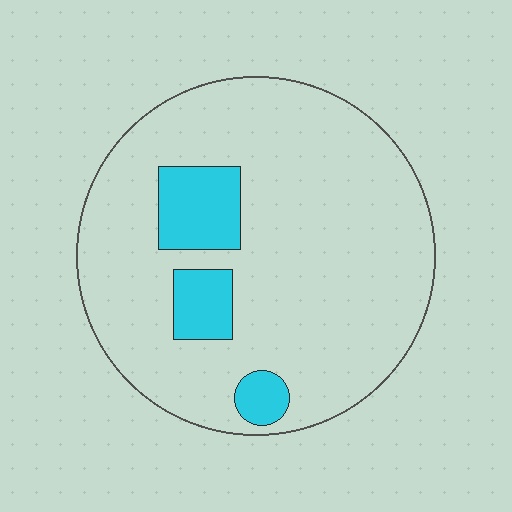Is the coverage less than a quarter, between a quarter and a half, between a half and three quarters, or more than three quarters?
Less than a quarter.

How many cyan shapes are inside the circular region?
3.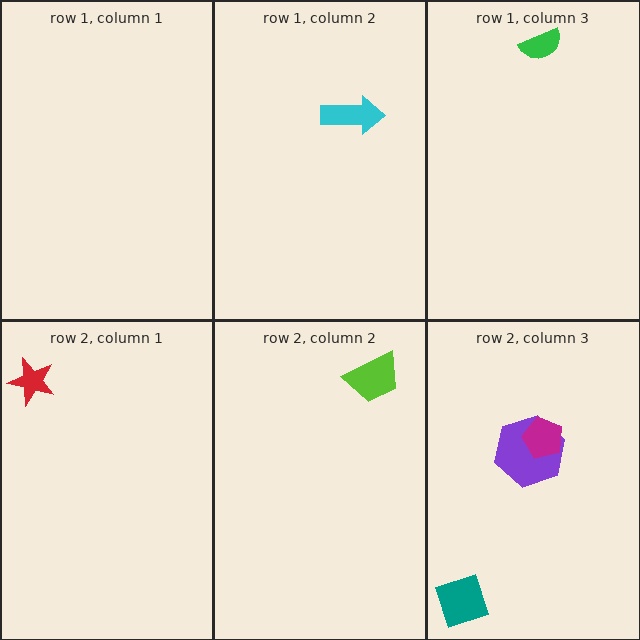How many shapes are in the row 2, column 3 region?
3.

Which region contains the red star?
The row 2, column 1 region.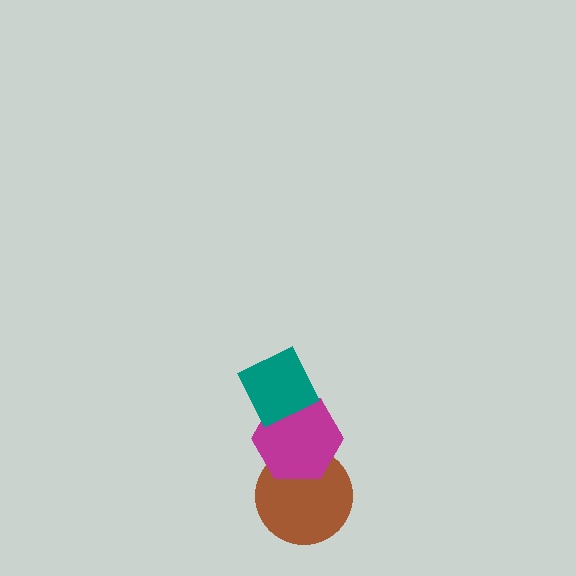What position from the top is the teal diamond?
The teal diamond is 1st from the top.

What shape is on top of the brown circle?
The magenta hexagon is on top of the brown circle.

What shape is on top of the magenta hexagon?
The teal diamond is on top of the magenta hexagon.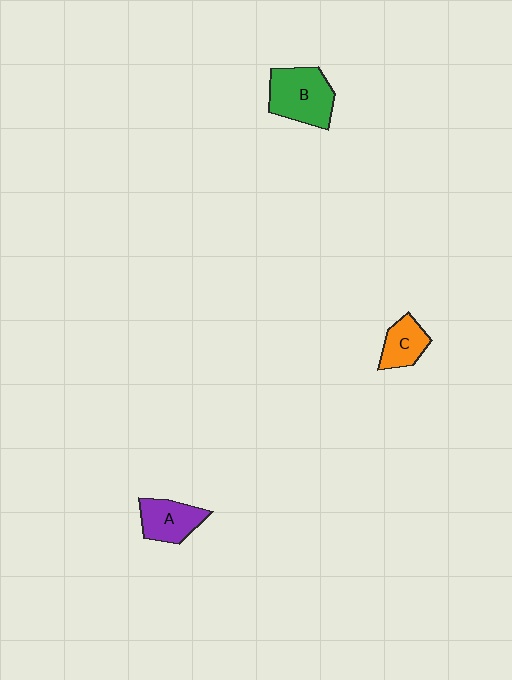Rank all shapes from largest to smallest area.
From largest to smallest: B (green), A (purple), C (orange).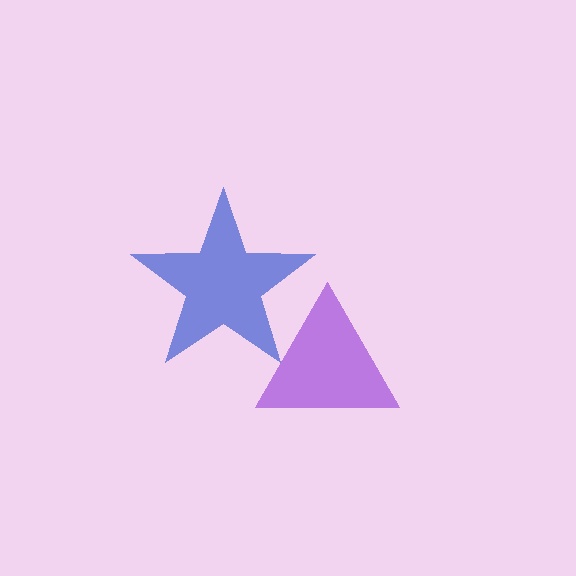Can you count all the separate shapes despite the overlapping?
Yes, there are 2 separate shapes.